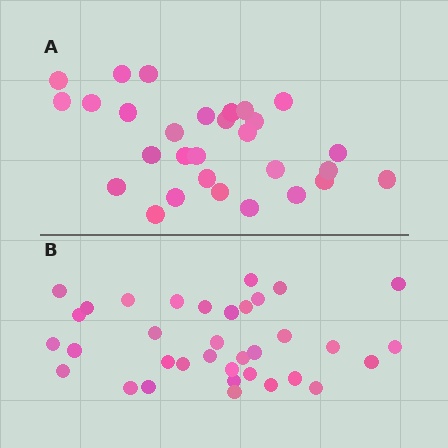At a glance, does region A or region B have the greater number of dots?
Region B (the bottom region) has more dots.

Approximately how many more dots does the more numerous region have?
Region B has about 6 more dots than region A.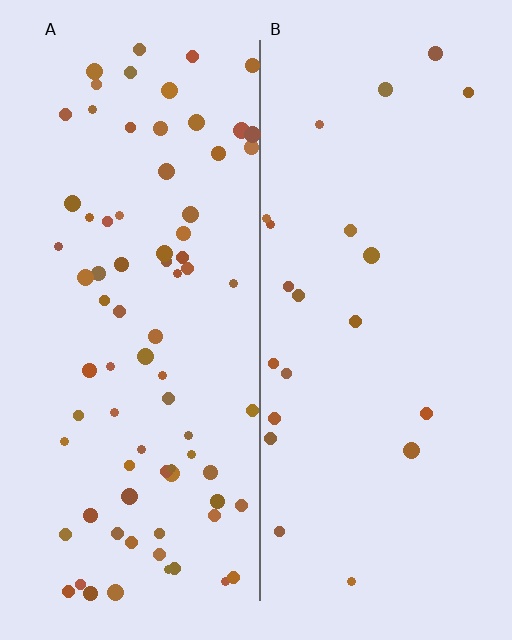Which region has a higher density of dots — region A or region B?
A (the left).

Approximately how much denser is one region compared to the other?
Approximately 3.6× — region A over region B.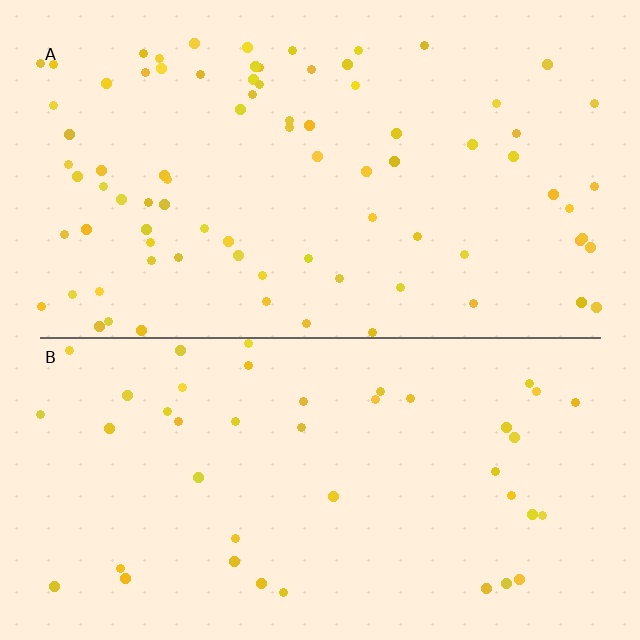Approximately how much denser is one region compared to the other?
Approximately 1.9× — region A over region B.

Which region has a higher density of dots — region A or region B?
A (the top).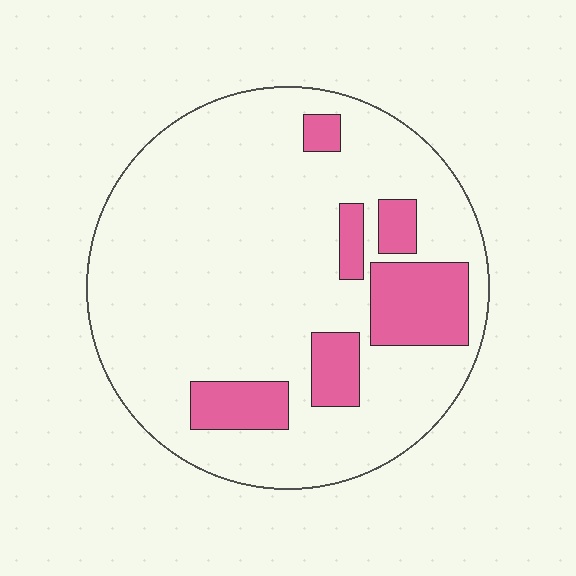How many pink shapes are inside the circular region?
6.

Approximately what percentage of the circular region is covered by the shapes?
Approximately 15%.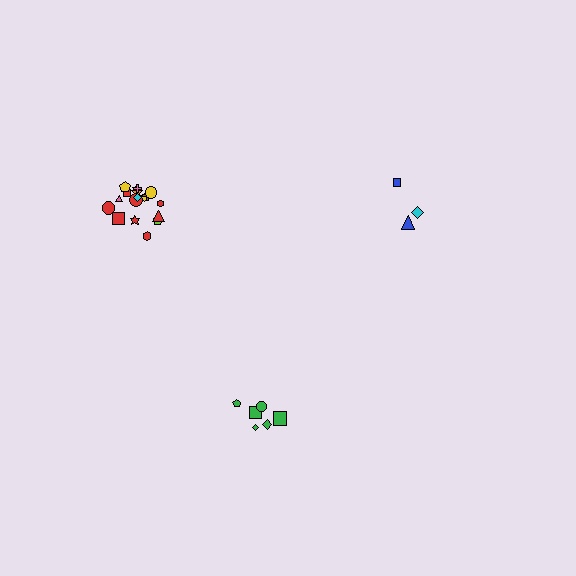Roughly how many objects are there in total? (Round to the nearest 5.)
Roughly 25 objects in total.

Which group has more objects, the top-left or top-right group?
The top-left group.